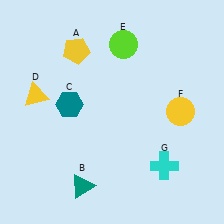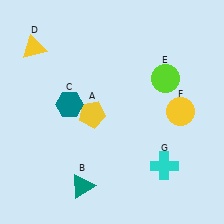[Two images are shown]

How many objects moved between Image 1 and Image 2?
3 objects moved between the two images.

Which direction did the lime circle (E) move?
The lime circle (E) moved right.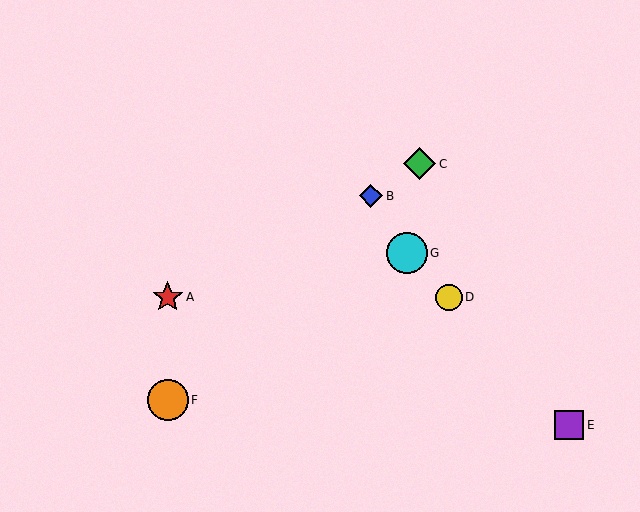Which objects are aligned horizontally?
Objects A, D are aligned horizontally.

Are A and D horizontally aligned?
Yes, both are at y≈297.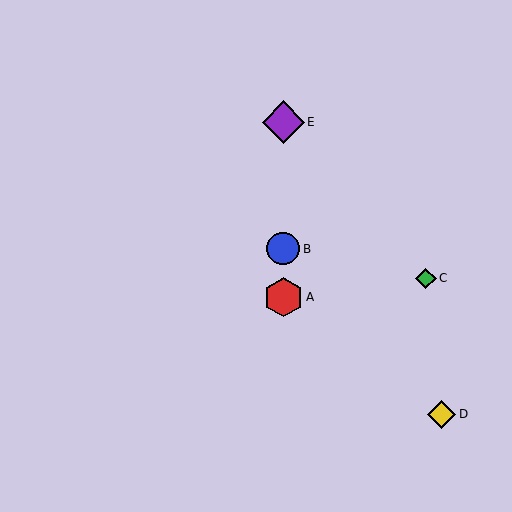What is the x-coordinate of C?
Object C is at x≈426.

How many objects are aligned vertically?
3 objects (A, B, E) are aligned vertically.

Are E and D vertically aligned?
No, E is at x≈283 and D is at x≈442.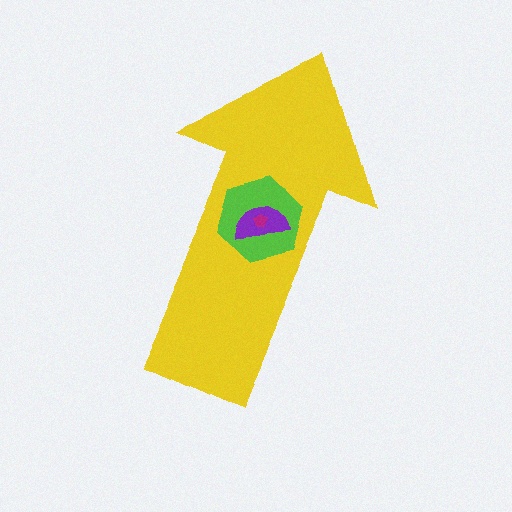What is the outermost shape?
The yellow arrow.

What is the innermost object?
The magenta pentagon.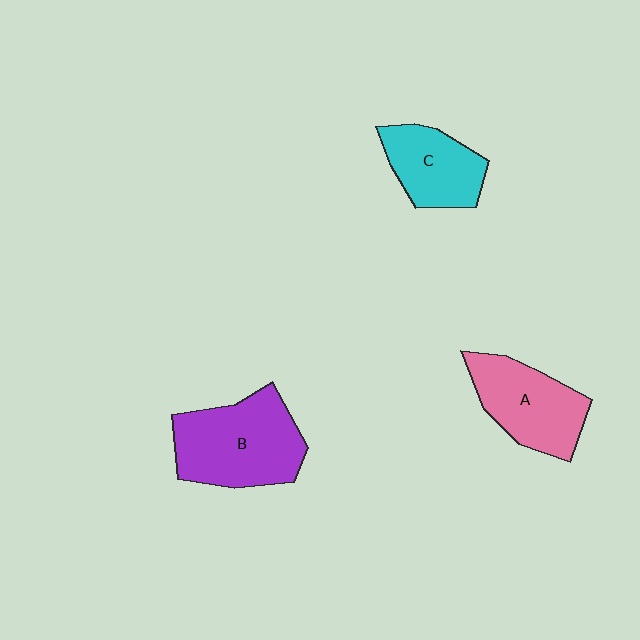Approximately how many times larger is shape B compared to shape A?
Approximately 1.3 times.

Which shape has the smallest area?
Shape C (cyan).